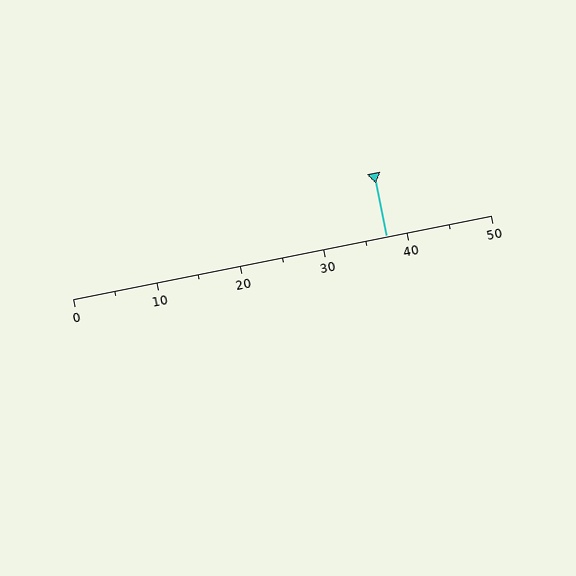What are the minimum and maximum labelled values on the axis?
The axis runs from 0 to 50.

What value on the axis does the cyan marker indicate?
The marker indicates approximately 37.5.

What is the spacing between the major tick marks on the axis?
The major ticks are spaced 10 apart.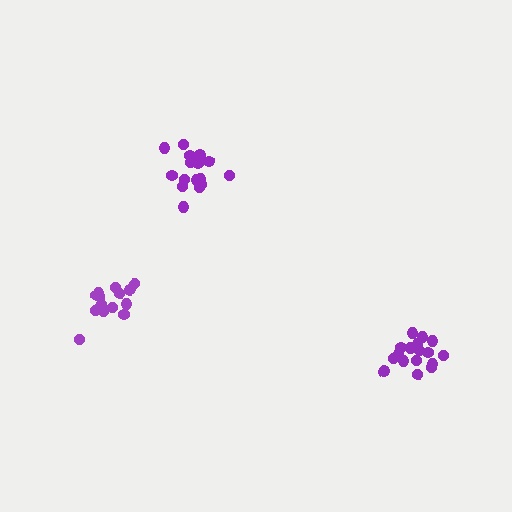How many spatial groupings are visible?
There are 3 spatial groupings.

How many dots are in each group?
Group 1: 17 dots, Group 2: 17 dots, Group 3: 15 dots (49 total).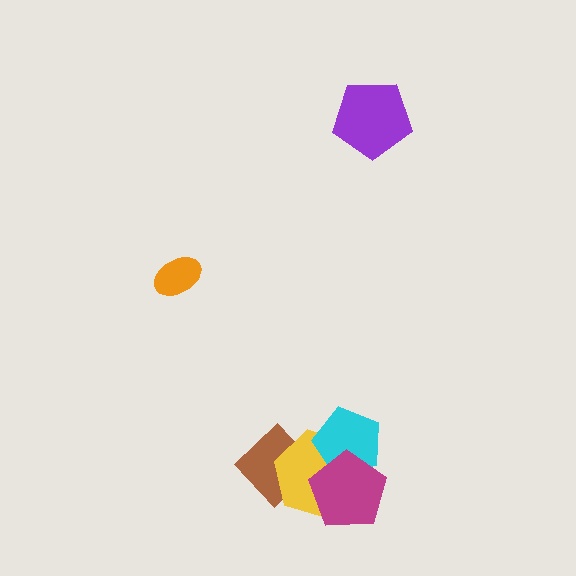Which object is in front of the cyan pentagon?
The magenta pentagon is in front of the cyan pentagon.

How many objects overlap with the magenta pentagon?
2 objects overlap with the magenta pentagon.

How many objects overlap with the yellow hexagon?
3 objects overlap with the yellow hexagon.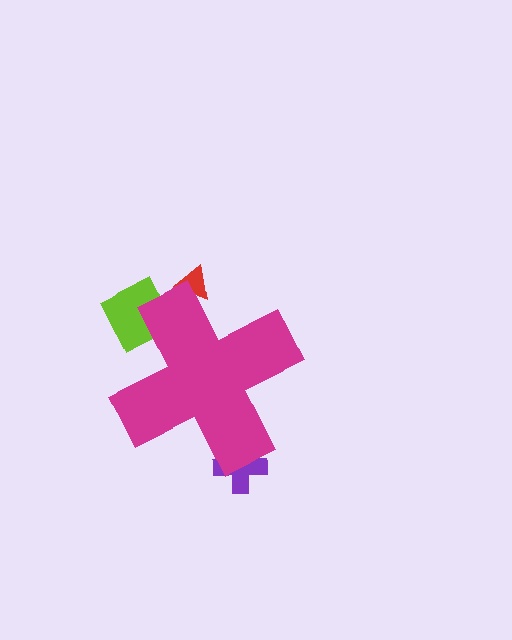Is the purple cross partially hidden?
Yes, the purple cross is partially hidden behind the magenta cross.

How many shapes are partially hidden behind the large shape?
3 shapes are partially hidden.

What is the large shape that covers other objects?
A magenta cross.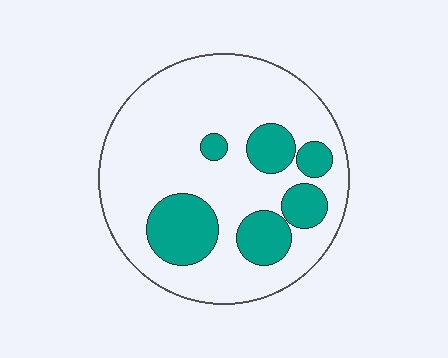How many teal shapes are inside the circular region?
6.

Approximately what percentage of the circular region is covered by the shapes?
Approximately 25%.